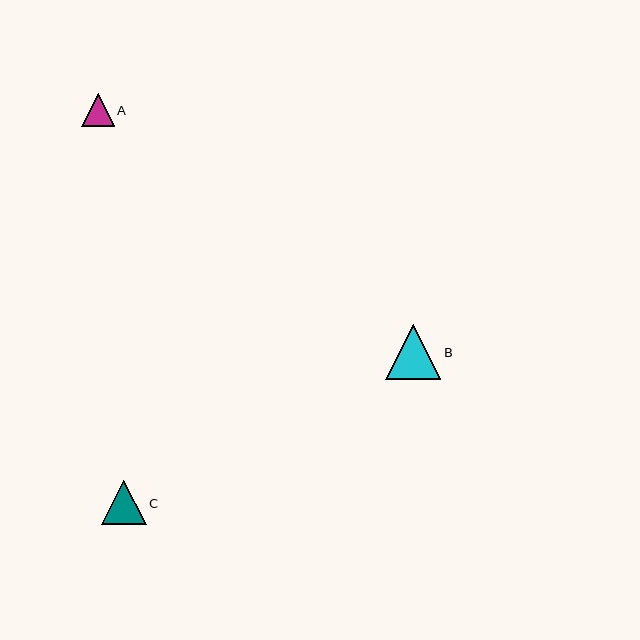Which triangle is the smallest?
Triangle A is the smallest with a size of approximately 33 pixels.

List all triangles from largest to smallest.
From largest to smallest: B, C, A.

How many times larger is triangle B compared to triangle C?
Triangle B is approximately 1.2 times the size of triangle C.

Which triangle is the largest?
Triangle B is the largest with a size of approximately 55 pixels.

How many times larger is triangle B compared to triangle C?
Triangle B is approximately 1.2 times the size of triangle C.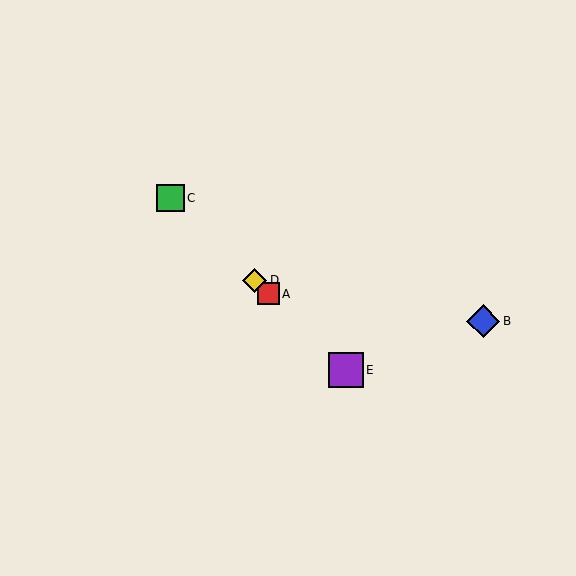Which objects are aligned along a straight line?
Objects A, C, D, E are aligned along a straight line.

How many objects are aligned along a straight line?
4 objects (A, C, D, E) are aligned along a straight line.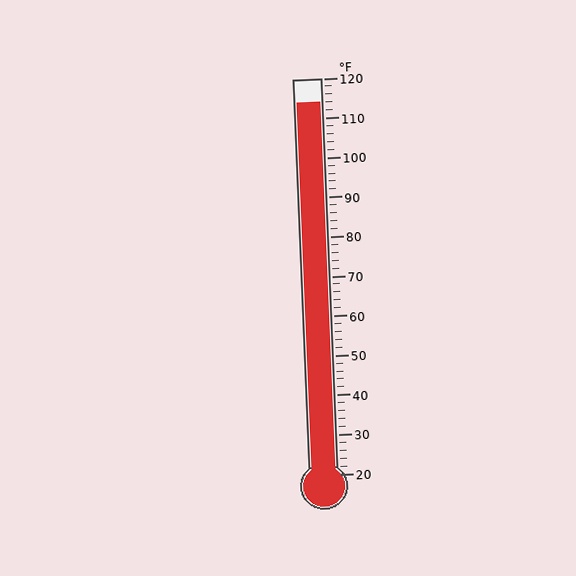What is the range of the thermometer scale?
The thermometer scale ranges from 20°F to 120°F.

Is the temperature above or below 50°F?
The temperature is above 50°F.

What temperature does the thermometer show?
The thermometer shows approximately 114°F.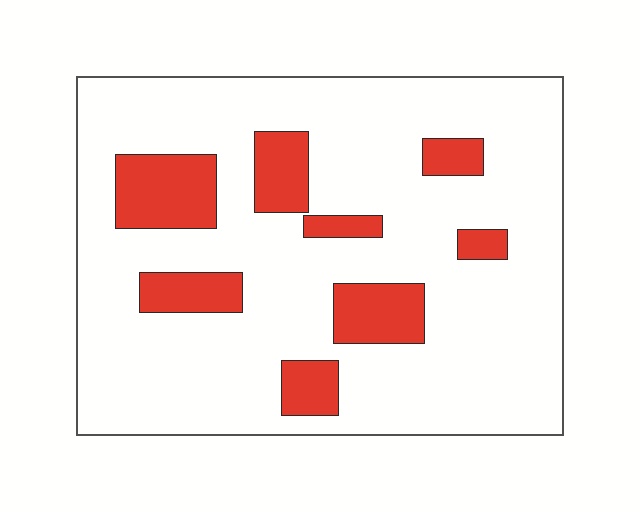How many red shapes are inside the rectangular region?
8.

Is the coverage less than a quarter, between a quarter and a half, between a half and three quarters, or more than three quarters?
Less than a quarter.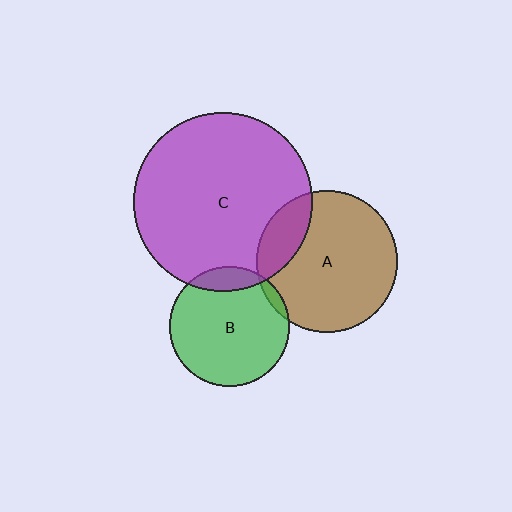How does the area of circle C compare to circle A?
Approximately 1.6 times.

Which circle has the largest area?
Circle C (purple).